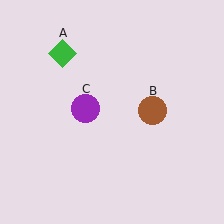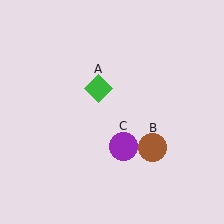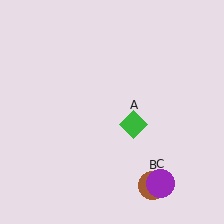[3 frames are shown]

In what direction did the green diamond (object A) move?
The green diamond (object A) moved down and to the right.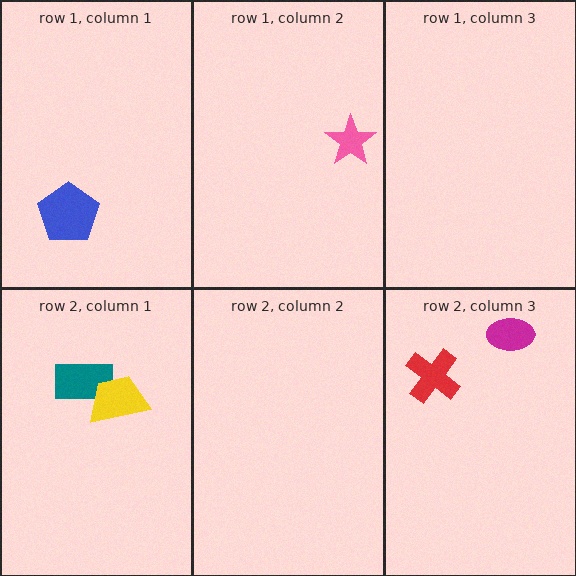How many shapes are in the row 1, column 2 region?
1.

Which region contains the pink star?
The row 1, column 2 region.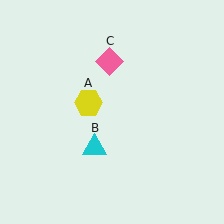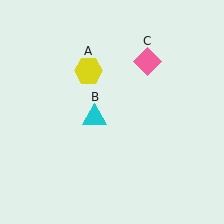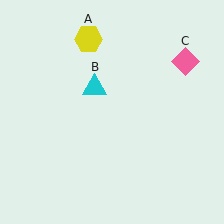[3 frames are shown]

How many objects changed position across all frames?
3 objects changed position: yellow hexagon (object A), cyan triangle (object B), pink diamond (object C).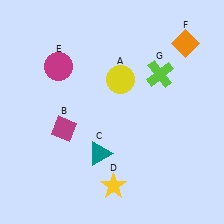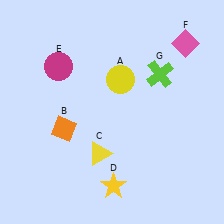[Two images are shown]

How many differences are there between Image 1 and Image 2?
There are 3 differences between the two images.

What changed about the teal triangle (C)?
In Image 1, C is teal. In Image 2, it changed to yellow.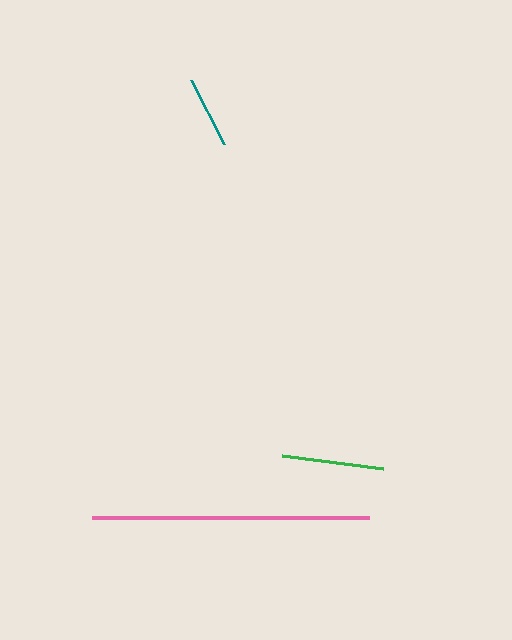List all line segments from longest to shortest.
From longest to shortest: pink, green, teal.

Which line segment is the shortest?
The teal line is the shortest at approximately 73 pixels.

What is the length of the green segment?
The green segment is approximately 102 pixels long.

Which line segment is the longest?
The pink line is the longest at approximately 277 pixels.